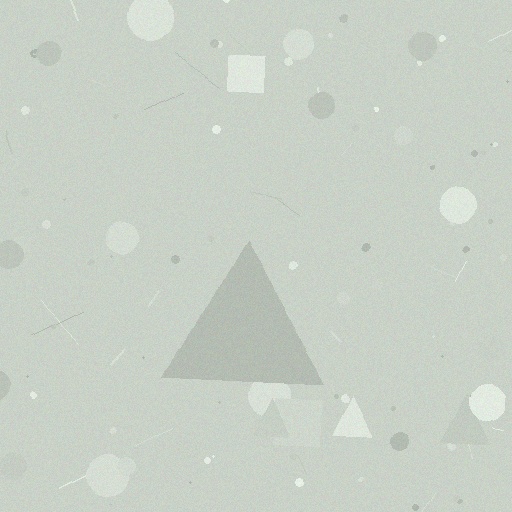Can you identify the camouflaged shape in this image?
The camouflaged shape is a triangle.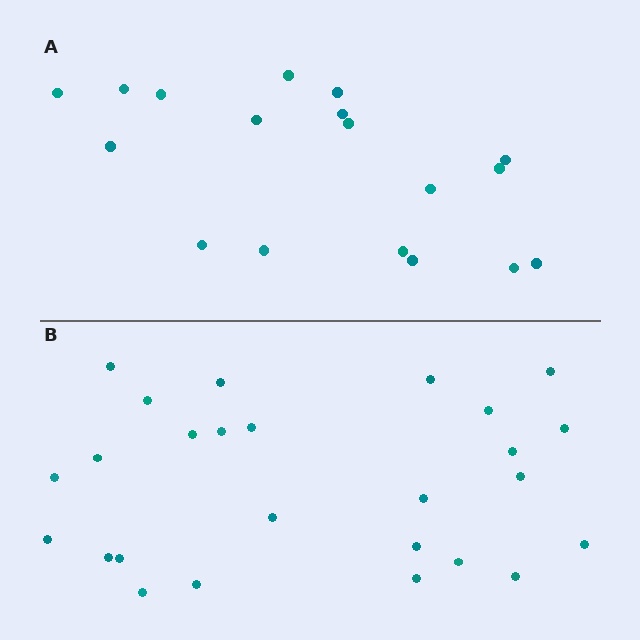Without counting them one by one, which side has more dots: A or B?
Region B (the bottom region) has more dots.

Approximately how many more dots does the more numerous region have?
Region B has roughly 8 or so more dots than region A.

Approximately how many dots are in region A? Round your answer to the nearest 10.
About 20 dots. (The exact count is 18, which rounds to 20.)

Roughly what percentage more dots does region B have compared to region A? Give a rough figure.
About 45% more.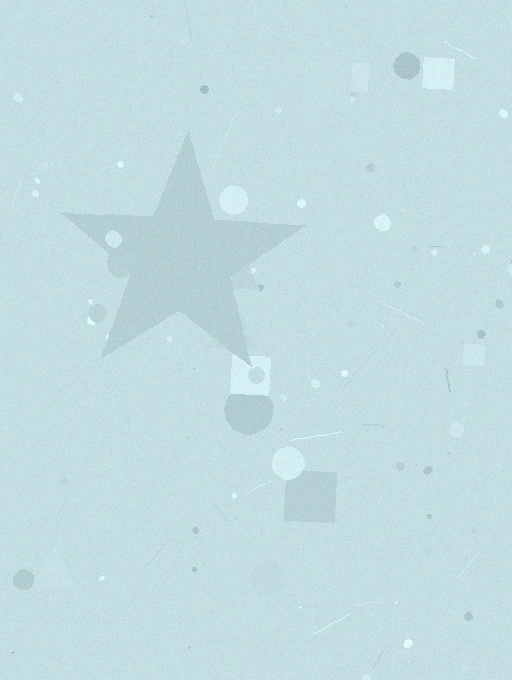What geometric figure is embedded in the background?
A star is embedded in the background.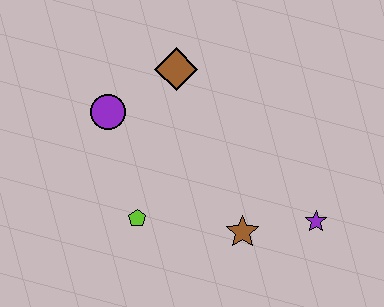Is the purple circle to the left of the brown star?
Yes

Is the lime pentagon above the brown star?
Yes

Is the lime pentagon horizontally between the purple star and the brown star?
No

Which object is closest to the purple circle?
The brown diamond is closest to the purple circle.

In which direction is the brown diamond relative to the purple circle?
The brown diamond is to the right of the purple circle.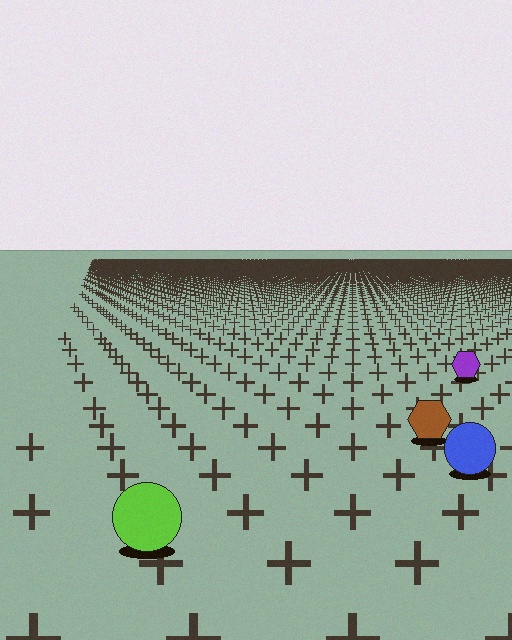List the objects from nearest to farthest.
From nearest to farthest: the lime circle, the blue circle, the brown hexagon, the purple hexagon.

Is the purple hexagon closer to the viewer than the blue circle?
No. The blue circle is closer — you can tell from the texture gradient: the ground texture is coarser near it.